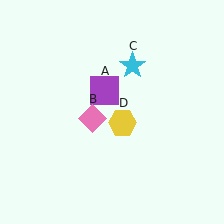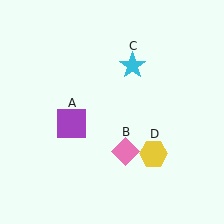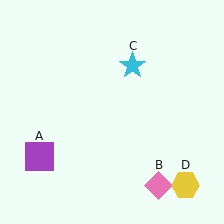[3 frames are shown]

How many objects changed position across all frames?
3 objects changed position: purple square (object A), pink diamond (object B), yellow hexagon (object D).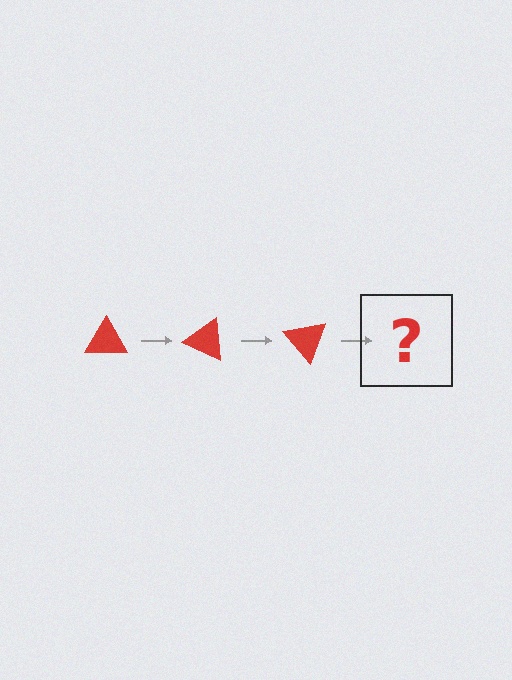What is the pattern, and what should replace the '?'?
The pattern is that the triangle rotates 25 degrees each step. The '?' should be a red triangle rotated 75 degrees.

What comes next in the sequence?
The next element should be a red triangle rotated 75 degrees.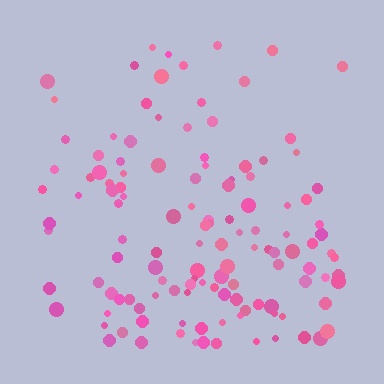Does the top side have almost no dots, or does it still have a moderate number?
Still a moderate number, just noticeably fewer than the bottom.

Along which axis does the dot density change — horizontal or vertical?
Vertical.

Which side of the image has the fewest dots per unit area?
The top.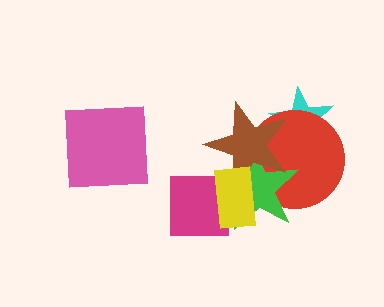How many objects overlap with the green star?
4 objects overlap with the green star.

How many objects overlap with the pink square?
0 objects overlap with the pink square.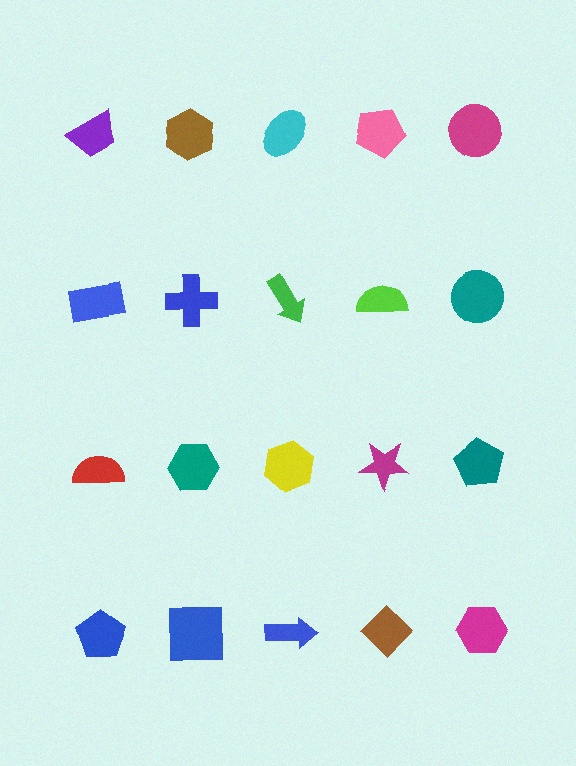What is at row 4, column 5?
A magenta hexagon.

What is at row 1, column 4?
A pink pentagon.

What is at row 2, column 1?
A blue rectangle.